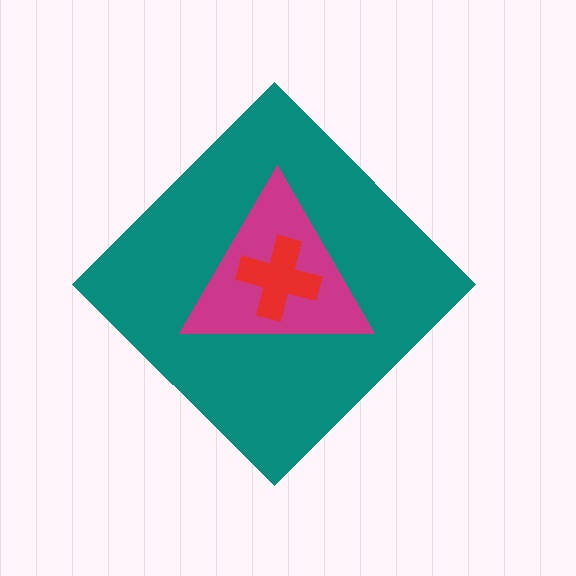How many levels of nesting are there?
3.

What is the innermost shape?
The red cross.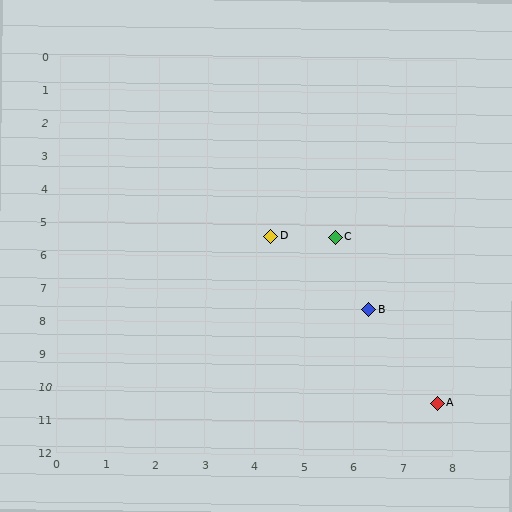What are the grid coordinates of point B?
Point B is at approximately (6.3, 7.6).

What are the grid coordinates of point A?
Point A is at approximately (7.7, 10.4).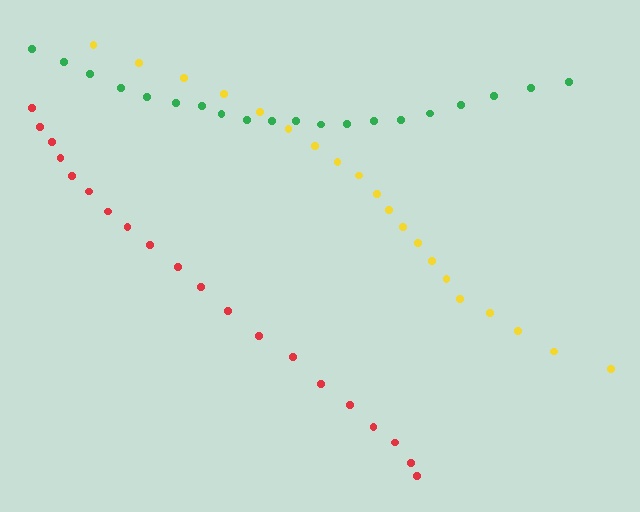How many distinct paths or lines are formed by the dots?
There are 3 distinct paths.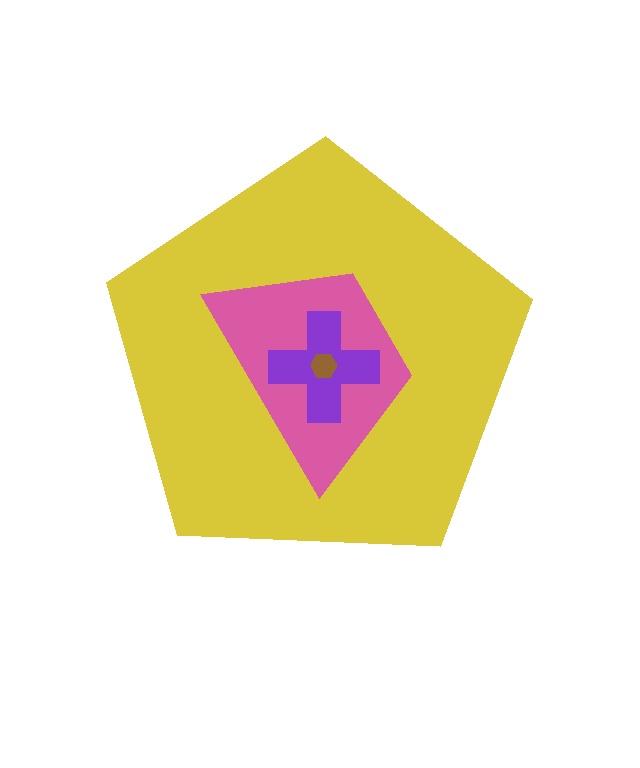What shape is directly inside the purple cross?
The brown hexagon.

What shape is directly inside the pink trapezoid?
The purple cross.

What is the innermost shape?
The brown hexagon.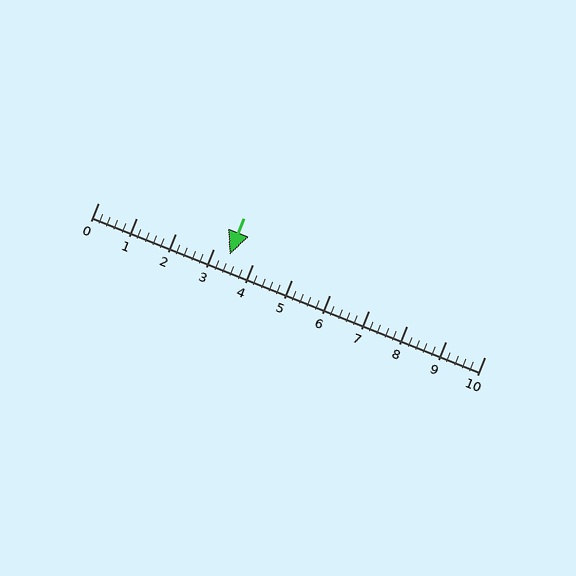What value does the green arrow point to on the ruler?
The green arrow points to approximately 3.4.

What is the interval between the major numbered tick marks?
The major tick marks are spaced 1 units apart.